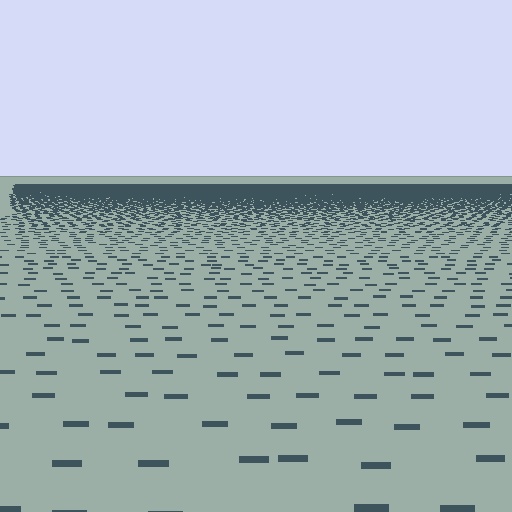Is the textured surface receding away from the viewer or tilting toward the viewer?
The surface is receding away from the viewer. Texture elements get smaller and denser toward the top.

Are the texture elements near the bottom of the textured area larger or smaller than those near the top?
Larger. Near the bottom, elements are closer to the viewer and appear at a bigger on-screen size.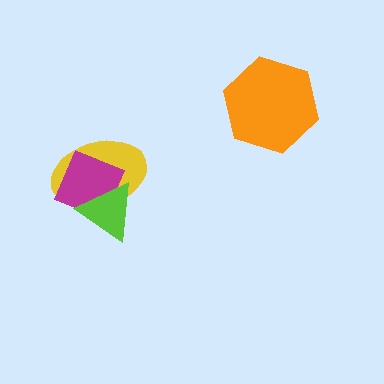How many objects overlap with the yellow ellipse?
2 objects overlap with the yellow ellipse.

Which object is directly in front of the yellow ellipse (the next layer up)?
The magenta square is directly in front of the yellow ellipse.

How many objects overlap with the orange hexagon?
0 objects overlap with the orange hexagon.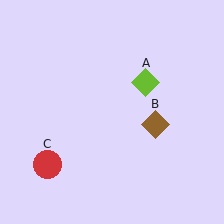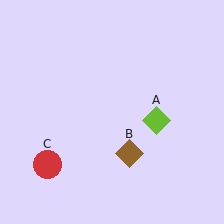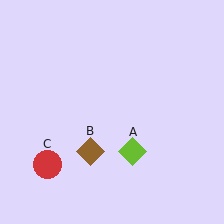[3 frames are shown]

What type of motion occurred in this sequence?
The lime diamond (object A), brown diamond (object B) rotated clockwise around the center of the scene.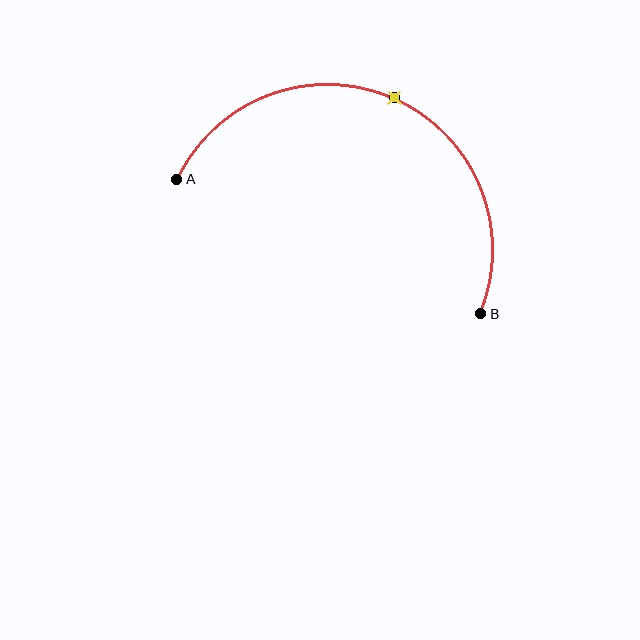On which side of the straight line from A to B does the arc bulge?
The arc bulges above the straight line connecting A and B.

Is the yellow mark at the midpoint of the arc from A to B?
Yes. The yellow mark lies on the arc at equal arc-length from both A and B — it is the arc midpoint.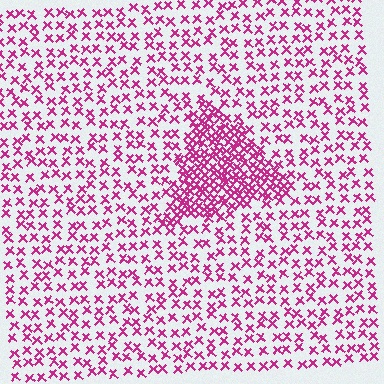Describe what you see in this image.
The image contains small magenta elements arranged at two different densities. A triangle-shaped region is visible where the elements are more densely packed than the surrounding area.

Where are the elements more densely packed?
The elements are more densely packed inside the triangle boundary.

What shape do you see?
I see a triangle.